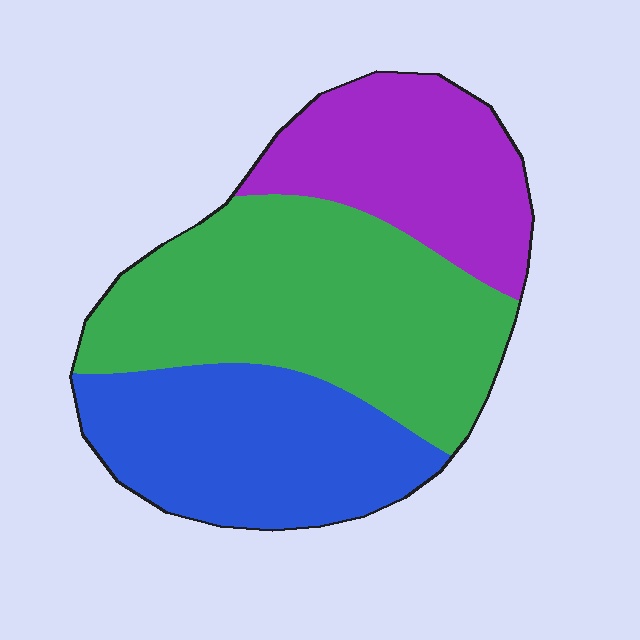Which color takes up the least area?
Purple, at roughly 25%.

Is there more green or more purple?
Green.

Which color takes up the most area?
Green, at roughly 45%.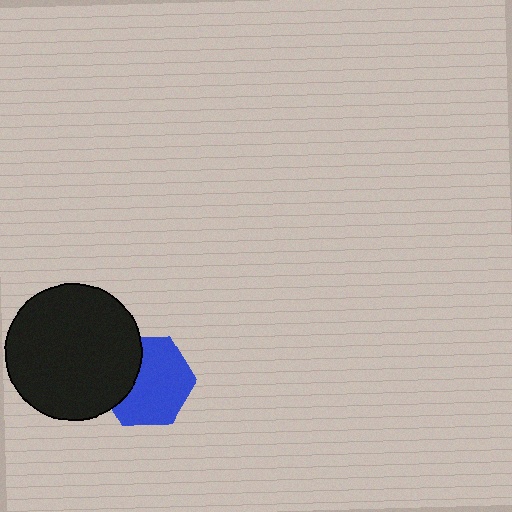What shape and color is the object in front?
The object in front is a black circle.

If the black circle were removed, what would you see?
You would see the complete blue hexagon.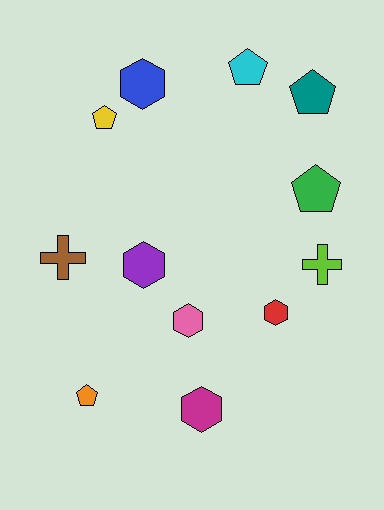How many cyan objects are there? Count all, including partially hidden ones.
There is 1 cyan object.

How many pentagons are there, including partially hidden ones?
There are 5 pentagons.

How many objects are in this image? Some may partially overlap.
There are 12 objects.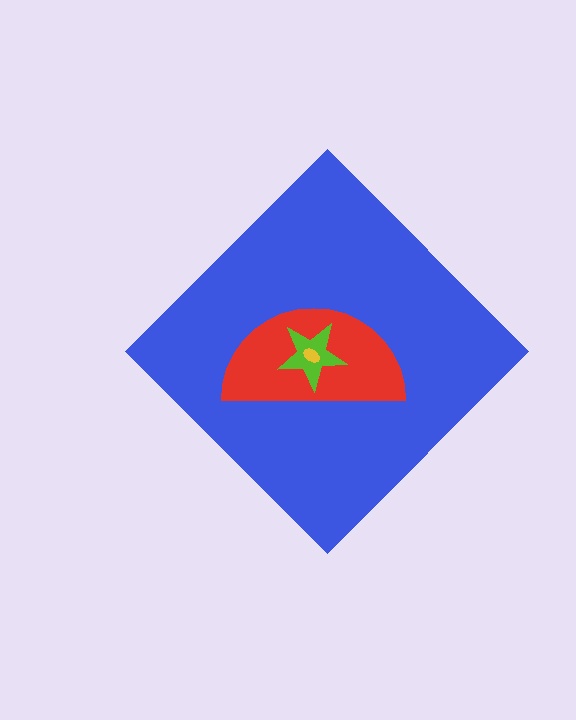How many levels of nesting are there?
4.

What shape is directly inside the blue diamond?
The red semicircle.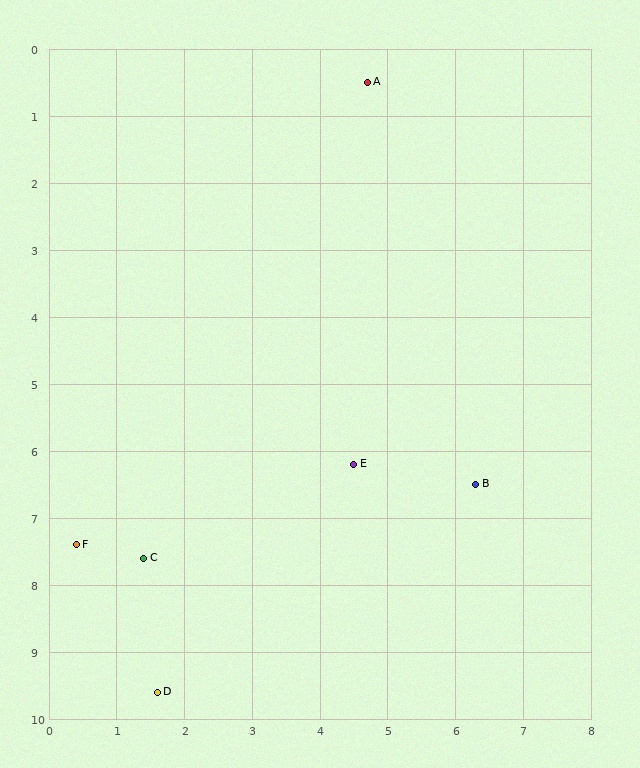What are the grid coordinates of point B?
Point B is at approximately (6.3, 6.5).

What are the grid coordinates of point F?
Point F is at approximately (0.4, 7.4).